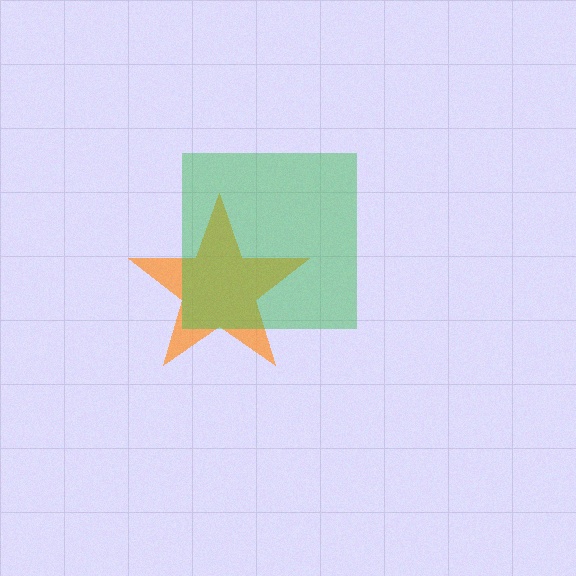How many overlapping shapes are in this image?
There are 2 overlapping shapes in the image.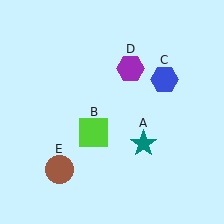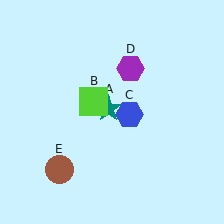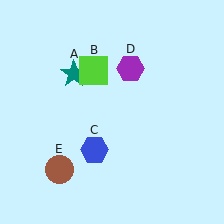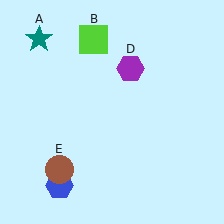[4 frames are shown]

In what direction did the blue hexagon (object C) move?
The blue hexagon (object C) moved down and to the left.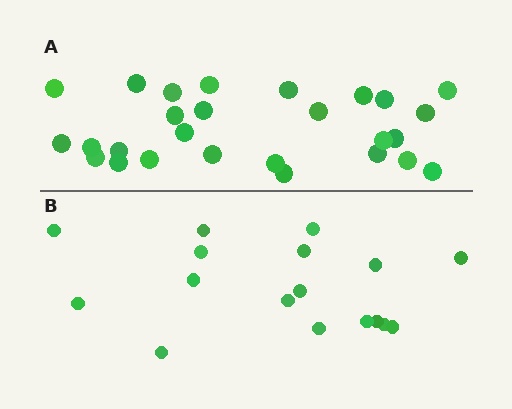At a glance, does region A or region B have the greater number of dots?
Region A (the top region) has more dots.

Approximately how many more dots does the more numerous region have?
Region A has roughly 10 or so more dots than region B.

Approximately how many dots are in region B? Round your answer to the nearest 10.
About 20 dots. (The exact count is 17, which rounds to 20.)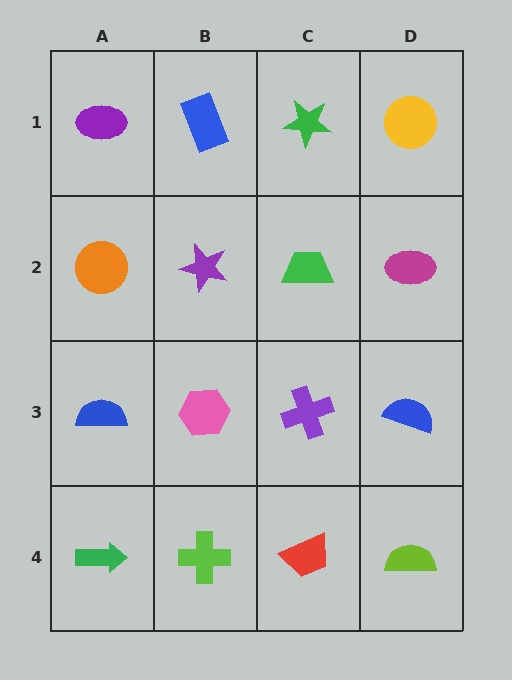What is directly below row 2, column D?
A blue semicircle.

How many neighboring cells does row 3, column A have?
3.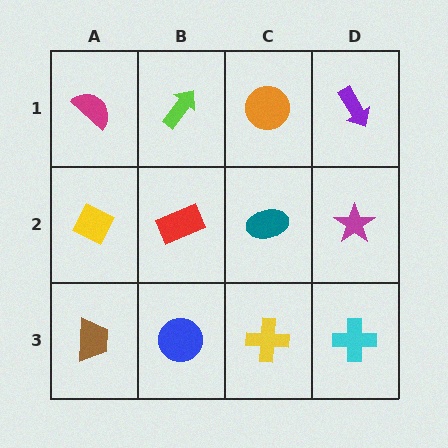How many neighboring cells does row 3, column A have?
2.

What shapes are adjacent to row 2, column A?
A magenta semicircle (row 1, column A), a brown trapezoid (row 3, column A), a red rectangle (row 2, column B).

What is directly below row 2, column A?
A brown trapezoid.